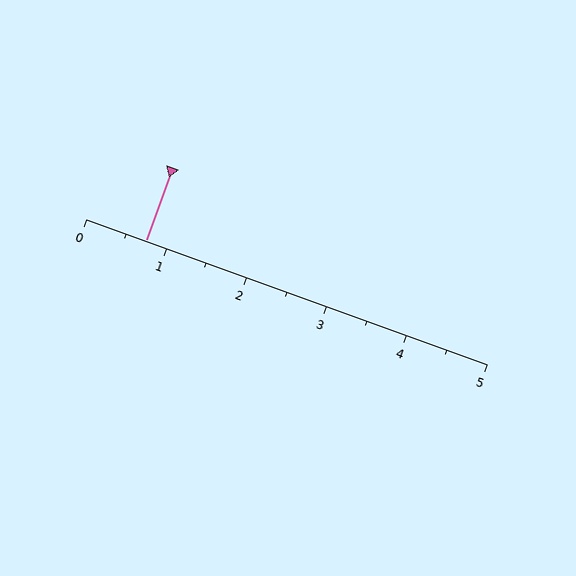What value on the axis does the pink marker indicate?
The marker indicates approximately 0.8.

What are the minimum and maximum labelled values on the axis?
The axis runs from 0 to 5.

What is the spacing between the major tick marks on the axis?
The major ticks are spaced 1 apart.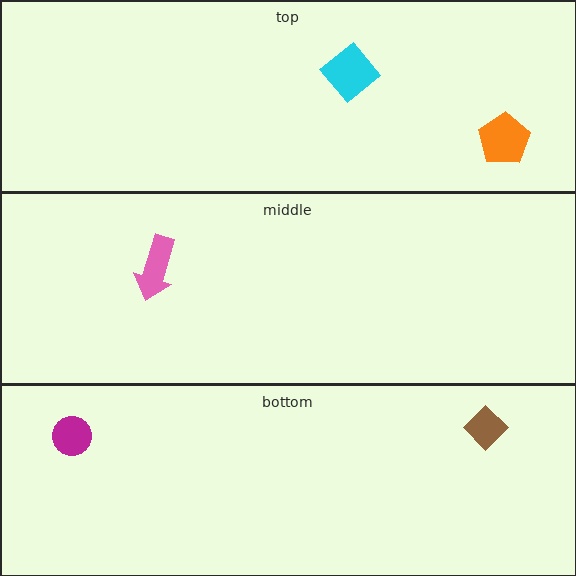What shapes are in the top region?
The orange pentagon, the cyan diamond.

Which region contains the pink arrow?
The middle region.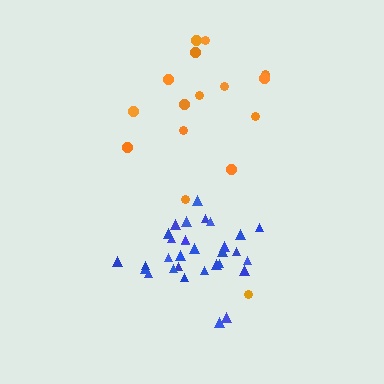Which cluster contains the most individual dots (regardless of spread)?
Blue (31).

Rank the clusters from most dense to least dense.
blue, orange.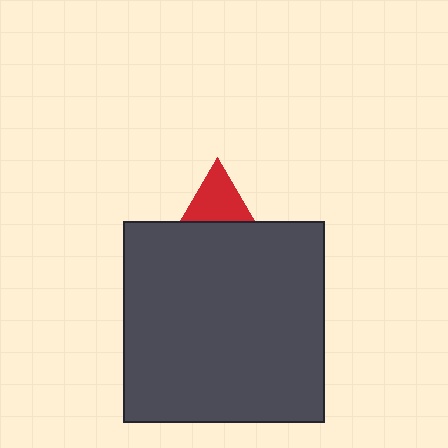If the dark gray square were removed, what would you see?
You would see the complete red triangle.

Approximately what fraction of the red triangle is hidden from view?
Roughly 51% of the red triangle is hidden behind the dark gray square.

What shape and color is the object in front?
The object in front is a dark gray square.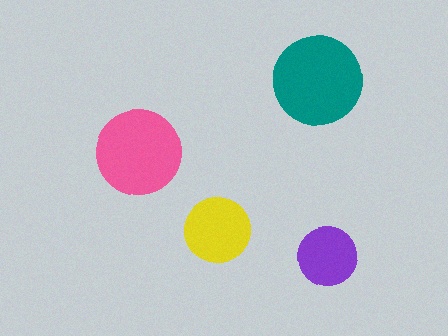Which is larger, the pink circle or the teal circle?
The teal one.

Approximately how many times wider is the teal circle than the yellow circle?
About 1.5 times wider.